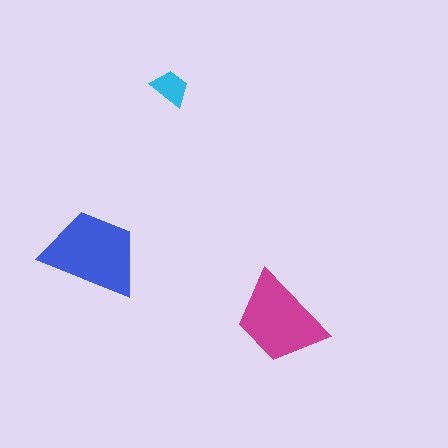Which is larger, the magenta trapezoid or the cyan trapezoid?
The magenta one.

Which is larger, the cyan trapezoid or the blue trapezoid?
The blue one.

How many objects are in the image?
There are 3 objects in the image.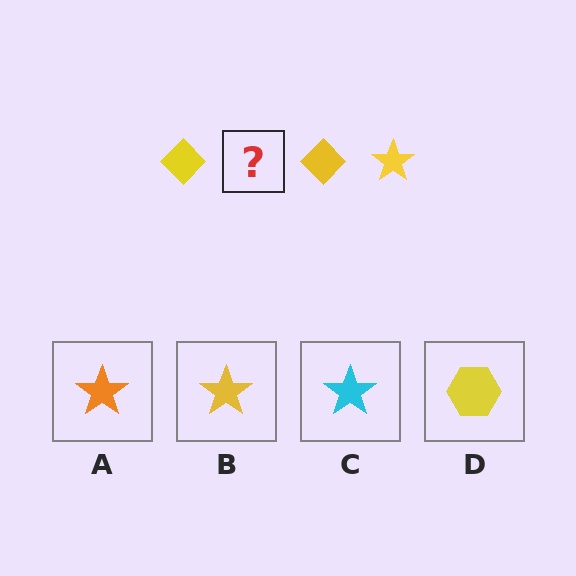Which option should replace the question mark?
Option B.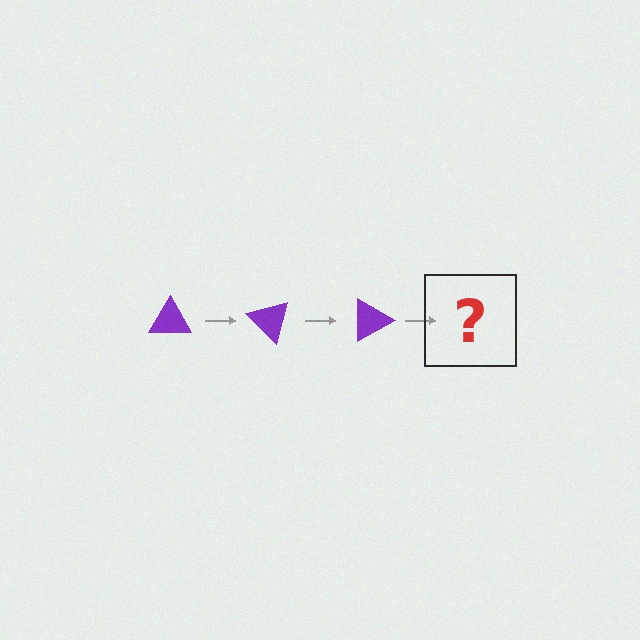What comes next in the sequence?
The next element should be a purple triangle rotated 135 degrees.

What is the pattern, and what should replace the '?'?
The pattern is that the triangle rotates 45 degrees each step. The '?' should be a purple triangle rotated 135 degrees.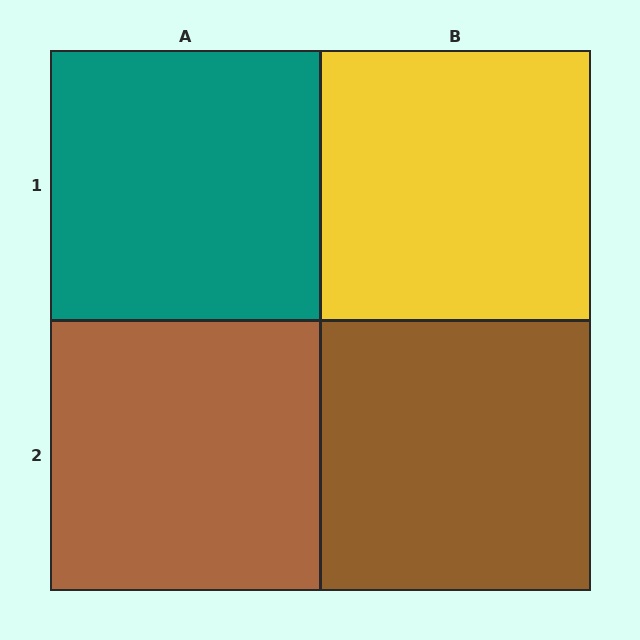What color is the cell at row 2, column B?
Brown.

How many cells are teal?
1 cell is teal.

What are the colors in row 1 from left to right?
Teal, yellow.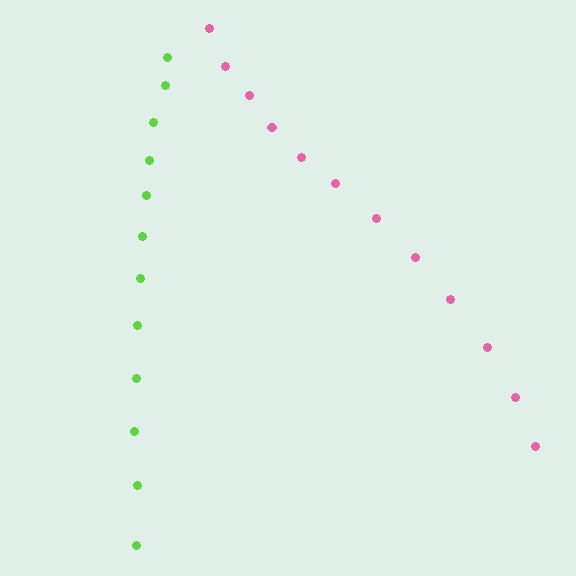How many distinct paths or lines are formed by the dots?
There are 2 distinct paths.